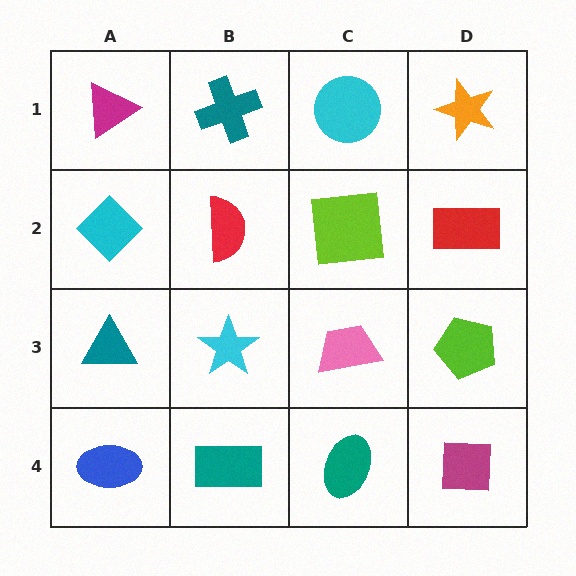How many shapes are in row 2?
4 shapes.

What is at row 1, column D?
An orange star.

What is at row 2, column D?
A red rectangle.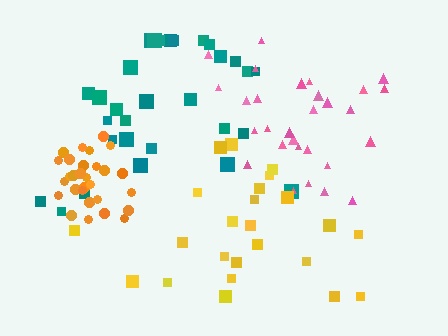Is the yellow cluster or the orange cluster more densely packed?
Orange.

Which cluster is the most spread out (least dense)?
Yellow.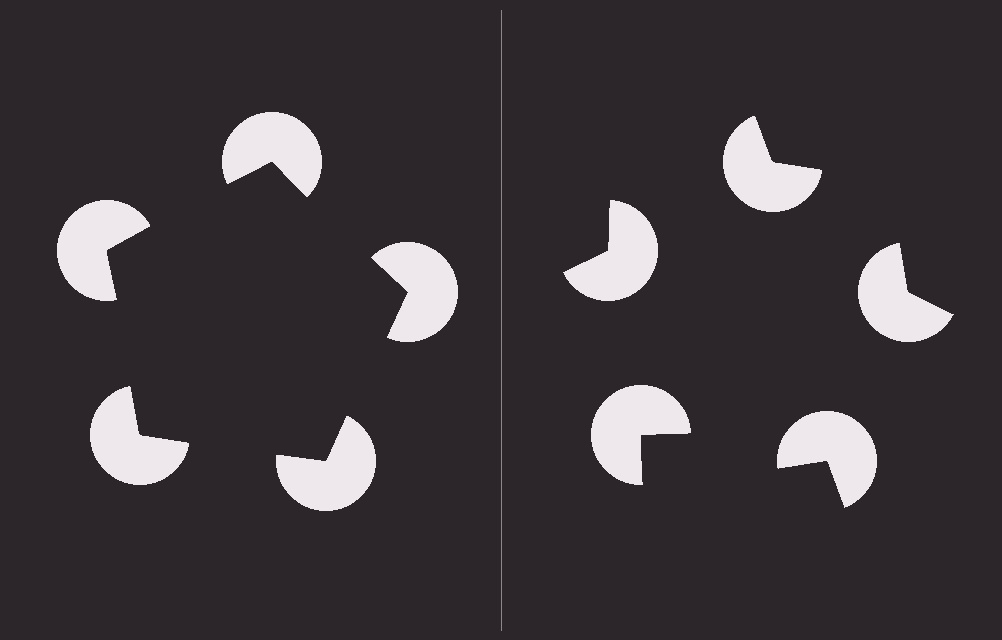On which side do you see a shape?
An illusory pentagon appears on the left side. On the right side the wedge cuts are rotated, so no coherent shape forms.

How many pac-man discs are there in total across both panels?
10 — 5 on each side.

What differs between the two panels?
The pac-man discs are positioned identically on both sides; only the wedge orientations differ. On the left they align to a pentagon; on the right they are misaligned.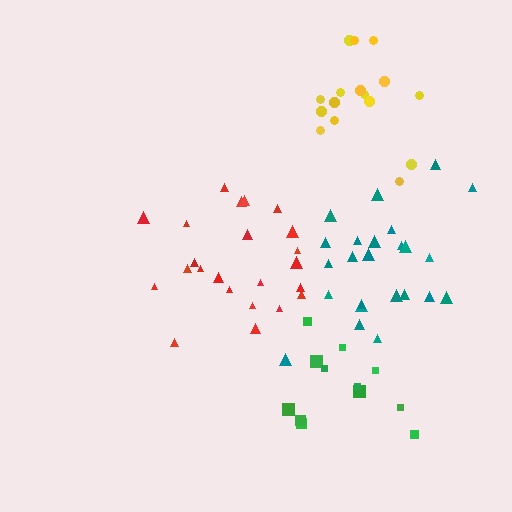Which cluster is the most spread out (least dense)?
Green.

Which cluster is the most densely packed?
Teal.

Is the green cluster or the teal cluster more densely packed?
Teal.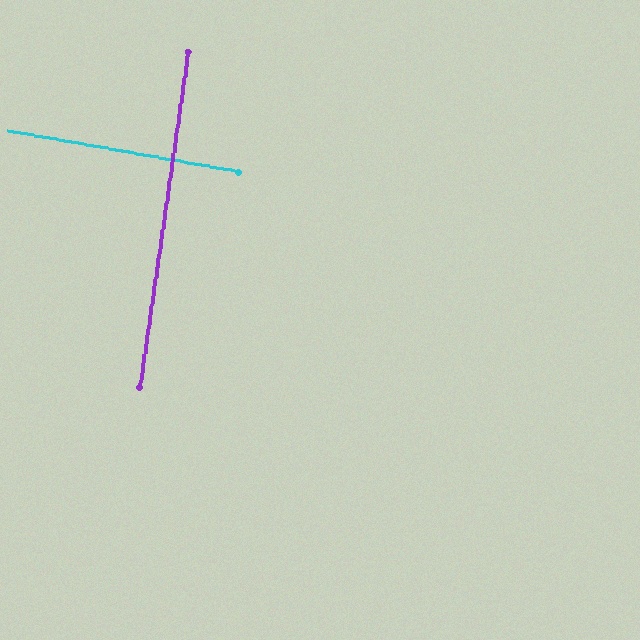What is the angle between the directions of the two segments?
Approximately 88 degrees.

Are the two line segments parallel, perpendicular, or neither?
Perpendicular — they meet at approximately 88°.